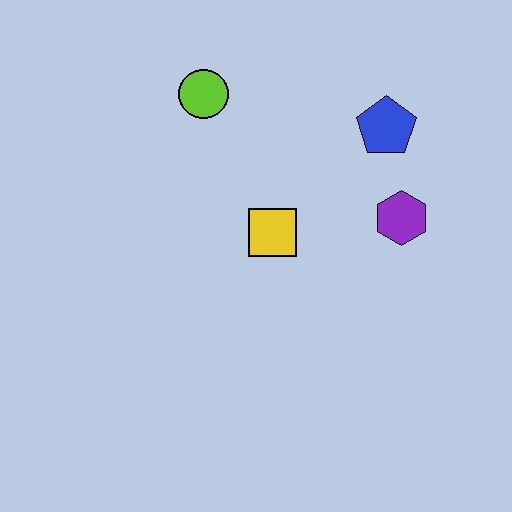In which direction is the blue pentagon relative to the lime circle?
The blue pentagon is to the right of the lime circle.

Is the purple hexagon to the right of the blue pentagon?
Yes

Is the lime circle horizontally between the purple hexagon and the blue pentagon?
No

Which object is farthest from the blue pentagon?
The lime circle is farthest from the blue pentagon.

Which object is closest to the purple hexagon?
The blue pentagon is closest to the purple hexagon.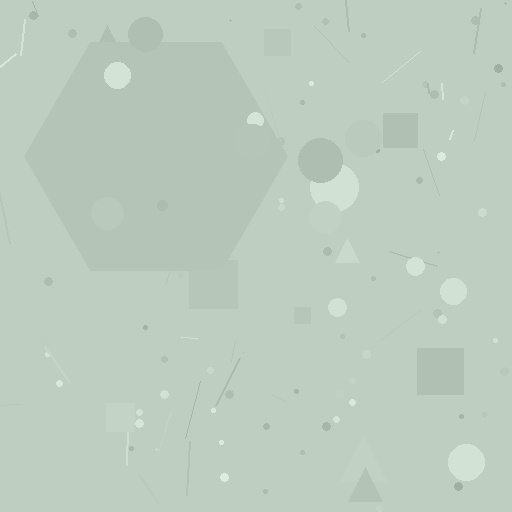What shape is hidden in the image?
A hexagon is hidden in the image.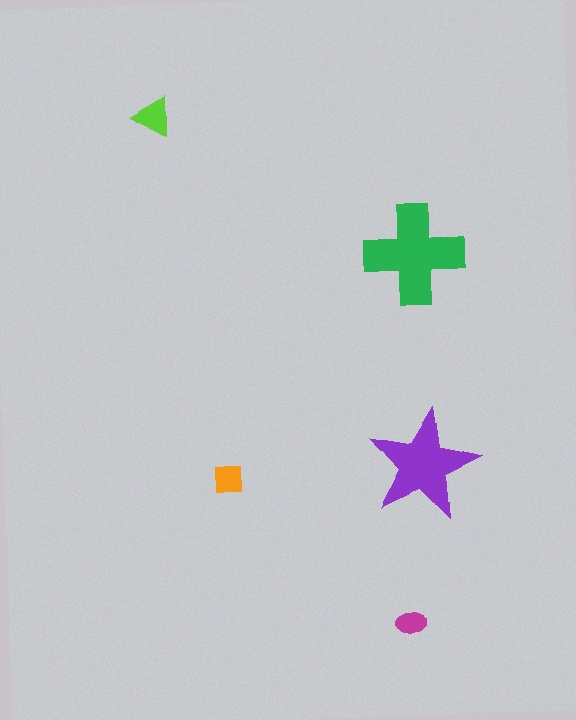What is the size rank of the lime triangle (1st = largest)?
3rd.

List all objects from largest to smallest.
The green cross, the purple star, the lime triangle, the orange square, the magenta ellipse.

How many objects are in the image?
There are 5 objects in the image.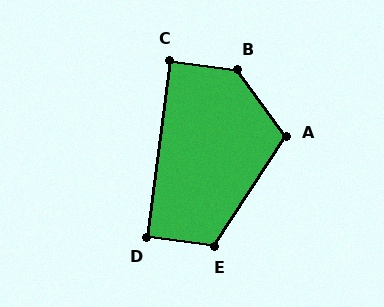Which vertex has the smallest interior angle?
D, at approximately 90 degrees.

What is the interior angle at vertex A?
Approximately 111 degrees (obtuse).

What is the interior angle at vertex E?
Approximately 116 degrees (obtuse).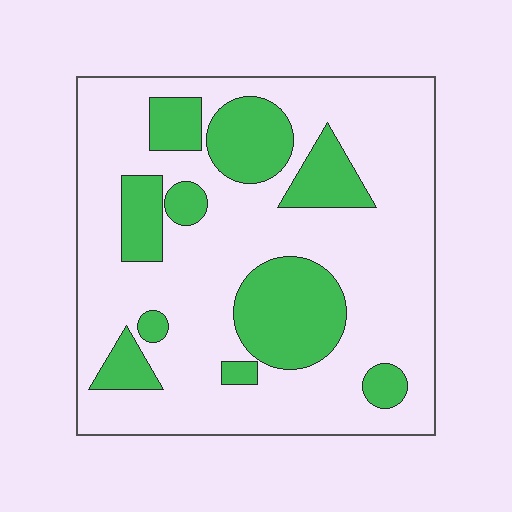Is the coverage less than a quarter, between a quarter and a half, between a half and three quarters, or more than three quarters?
Between a quarter and a half.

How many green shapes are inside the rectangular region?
10.